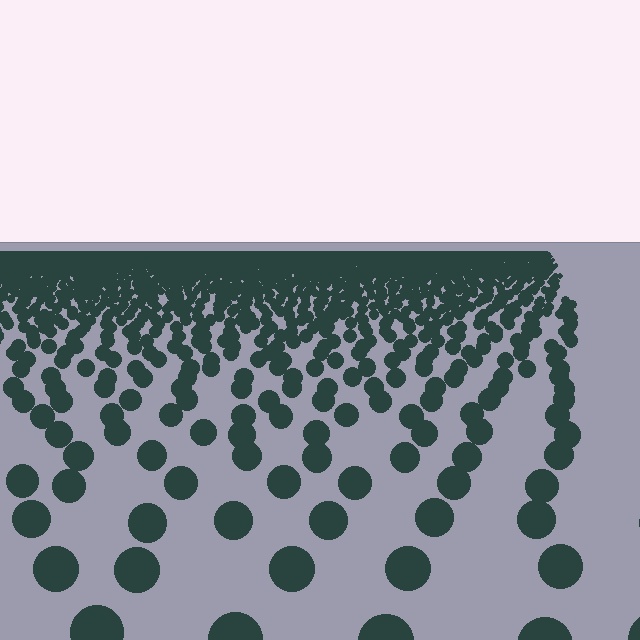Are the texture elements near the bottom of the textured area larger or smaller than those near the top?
Larger. Near the bottom, elements are closer to the viewer and appear at a bigger on-screen size.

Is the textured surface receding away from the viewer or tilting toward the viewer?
The surface is receding away from the viewer. Texture elements get smaller and denser toward the top.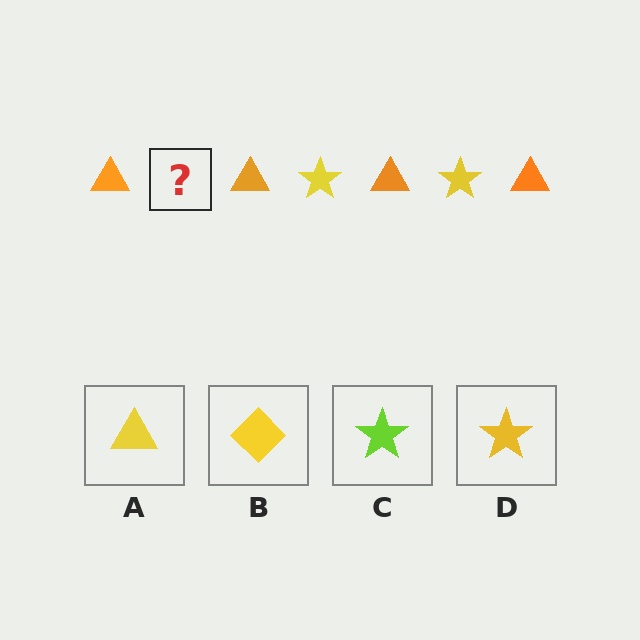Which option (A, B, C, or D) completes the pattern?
D.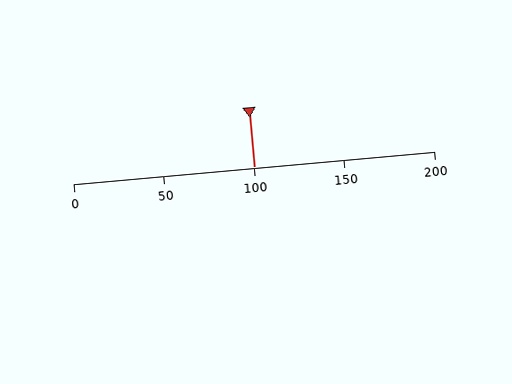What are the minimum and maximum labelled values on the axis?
The axis runs from 0 to 200.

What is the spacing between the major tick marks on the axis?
The major ticks are spaced 50 apart.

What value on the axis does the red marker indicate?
The marker indicates approximately 100.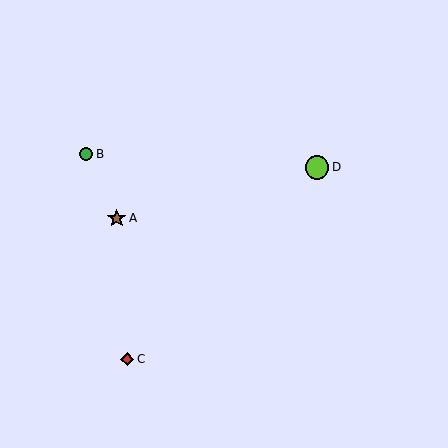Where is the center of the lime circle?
The center of the lime circle is at (317, 167).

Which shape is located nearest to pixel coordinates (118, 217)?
The brown star (labeled A) at (117, 218) is nearest to that location.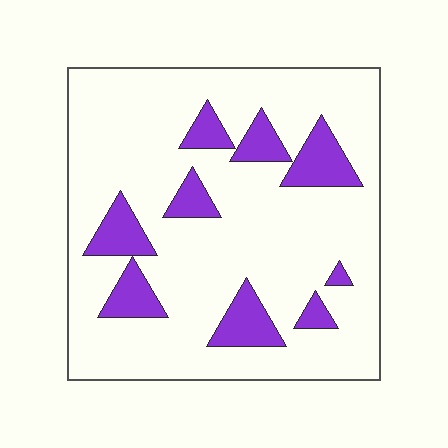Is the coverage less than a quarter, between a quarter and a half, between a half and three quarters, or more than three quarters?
Less than a quarter.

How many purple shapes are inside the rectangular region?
9.